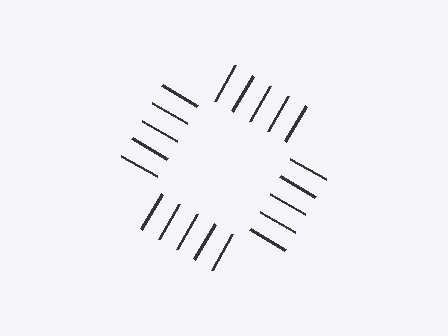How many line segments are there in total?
20 — 5 along each of the 4 edges.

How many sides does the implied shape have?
4 sides — the line-ends trace a square.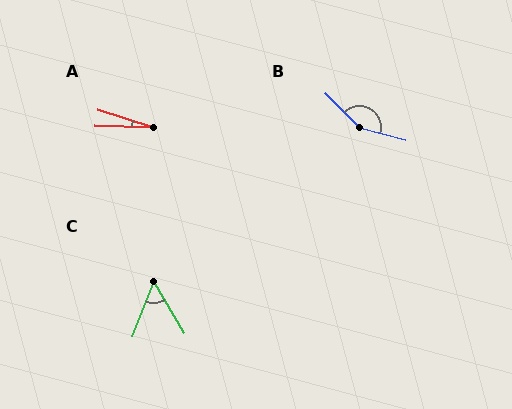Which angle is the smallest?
A, at approximately 17 degrees.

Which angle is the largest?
B, at approximately 151 degrees.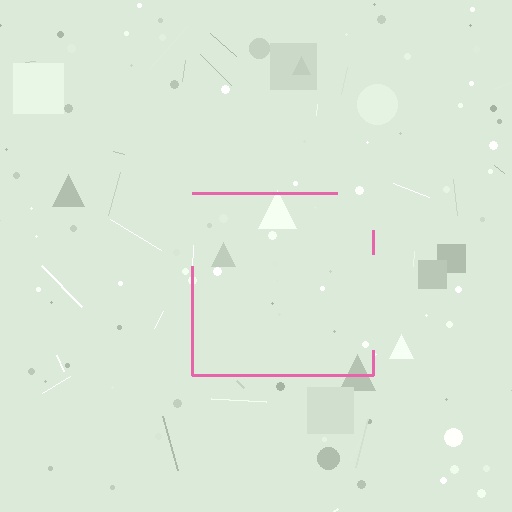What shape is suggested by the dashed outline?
The dashed outline suggests a square.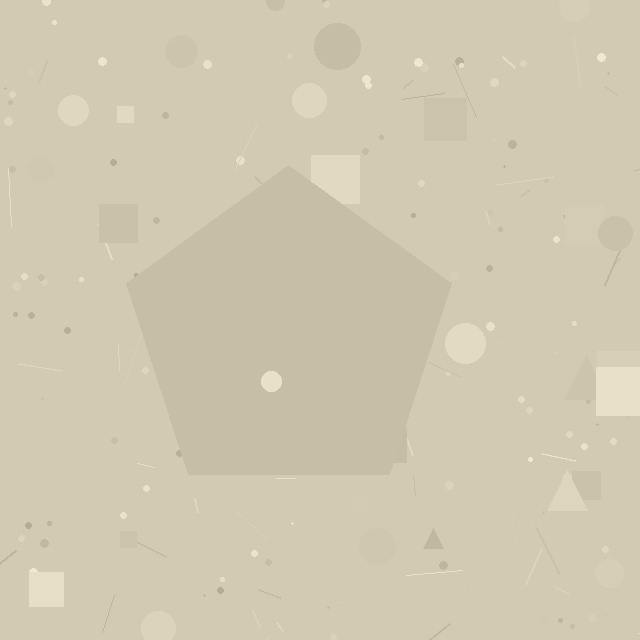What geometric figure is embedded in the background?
A pentagon is embedded in the background.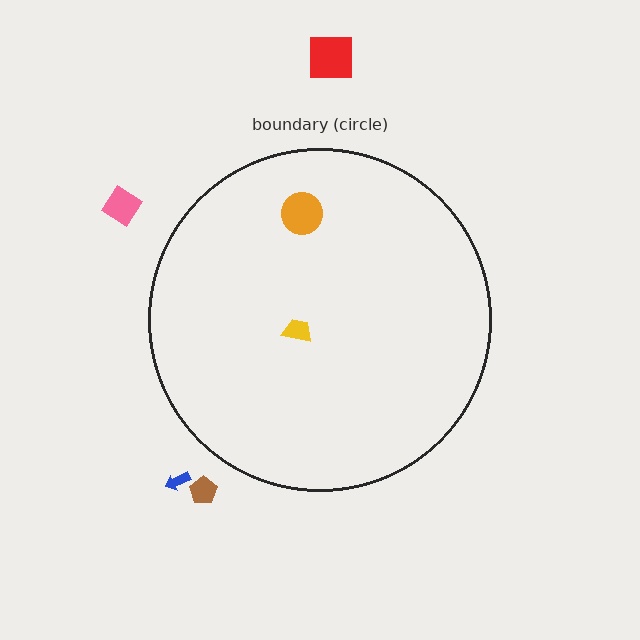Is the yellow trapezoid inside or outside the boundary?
Inside.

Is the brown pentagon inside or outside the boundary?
Outside.